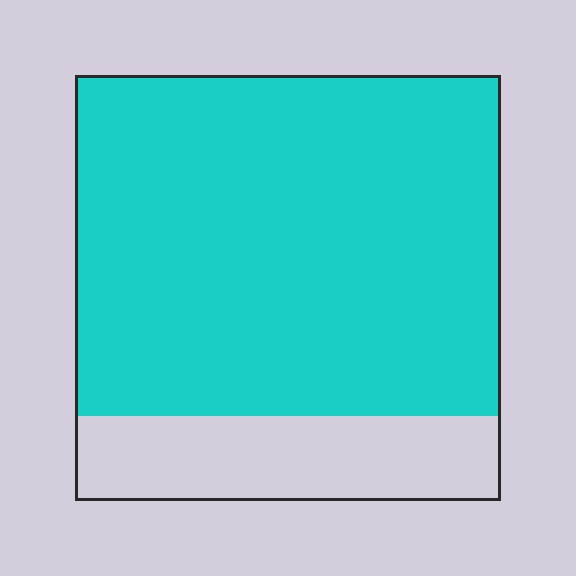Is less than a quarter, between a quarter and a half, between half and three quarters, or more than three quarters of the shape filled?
More than three quarters.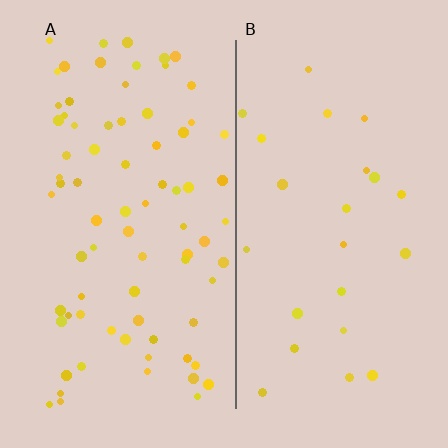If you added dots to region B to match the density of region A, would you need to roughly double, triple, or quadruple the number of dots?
Approximately triple.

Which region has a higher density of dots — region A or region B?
A (the left).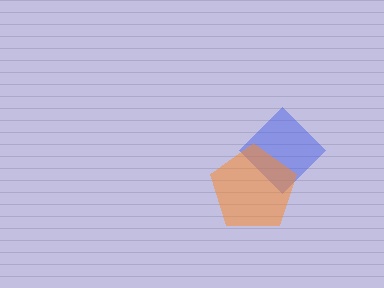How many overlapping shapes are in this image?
There are 2 overlapping shapes in the image.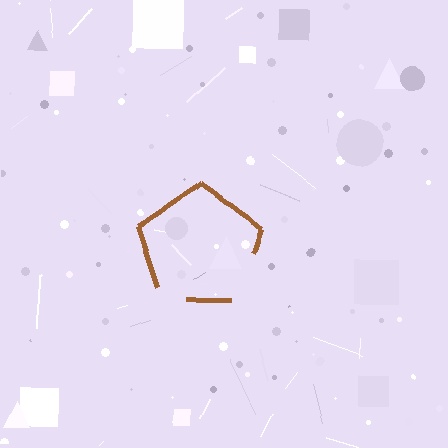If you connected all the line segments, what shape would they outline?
They would outline a pentagon.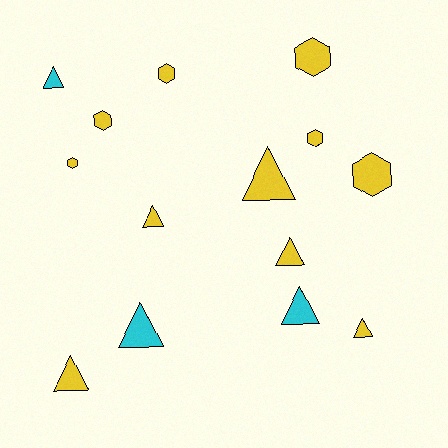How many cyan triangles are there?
There are 3 cyan triangles.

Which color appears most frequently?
Yellow, with 11 objects.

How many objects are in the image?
There are 14 objects.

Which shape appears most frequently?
Triangle, with 8 objects.